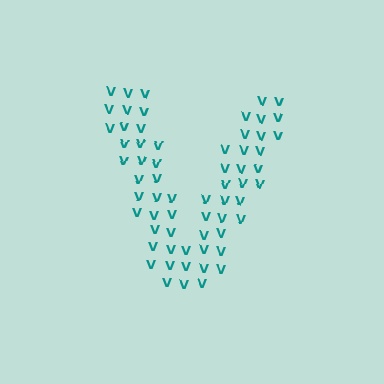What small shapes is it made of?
It is made of small letter V's.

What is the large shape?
The large shape is the letter V.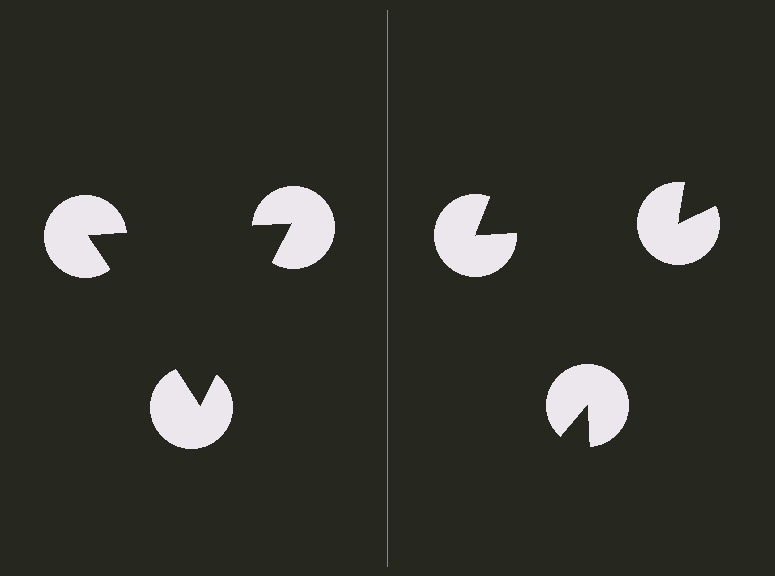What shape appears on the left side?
An illusory triangle.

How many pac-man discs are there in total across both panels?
6 — 3 on each side.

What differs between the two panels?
The pac-man discs are positioned identically on both sides; only the wedge orientations differ. On the left they align to a triangle; on the right they are misaligned.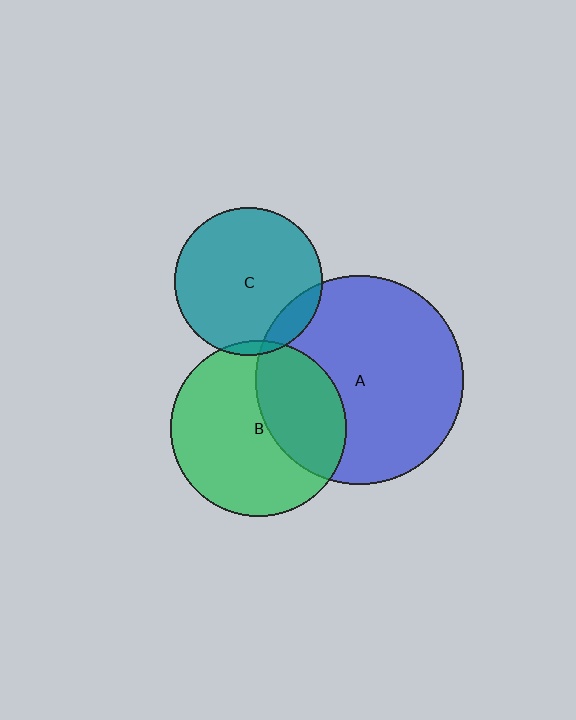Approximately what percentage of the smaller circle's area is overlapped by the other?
Approximately 5%.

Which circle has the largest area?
Circle A (blue).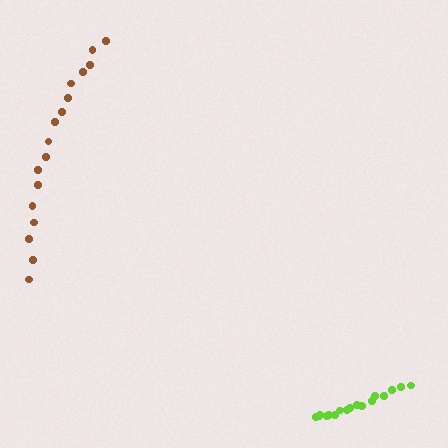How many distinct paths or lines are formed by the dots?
There are 2 distinct paths.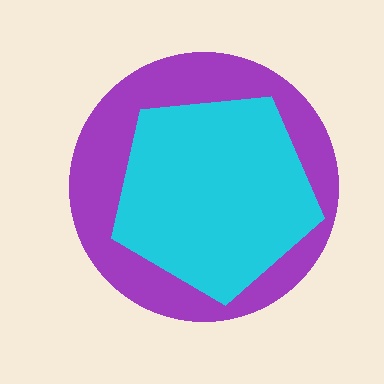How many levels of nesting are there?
2.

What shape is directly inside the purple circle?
The cyan pentagon.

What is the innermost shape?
The cyan pentagon.